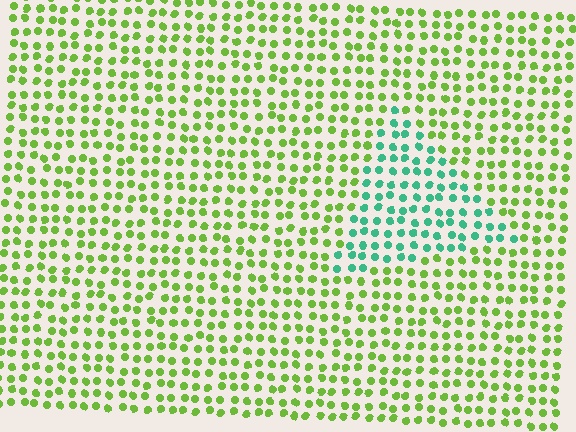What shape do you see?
I see a triangle.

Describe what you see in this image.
The image is filled with small lime elements in a uniform arrangement. A triangle-shaped region is visible where the elements are tinted to a slightly different hue, forming a subtle color boundary.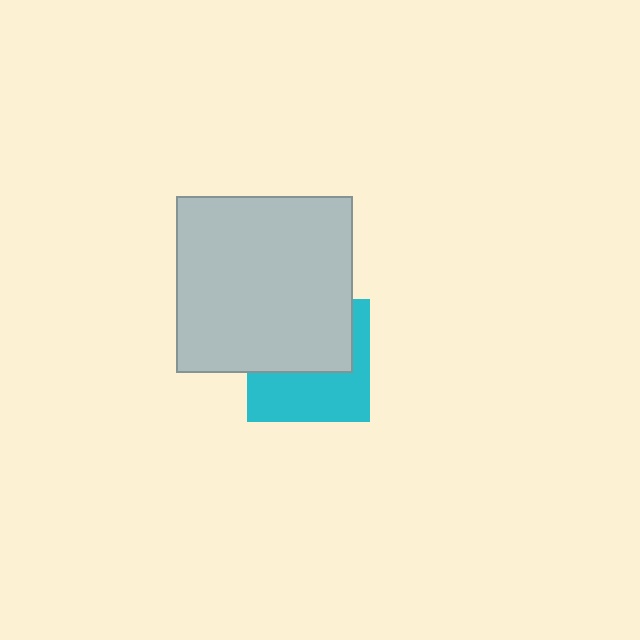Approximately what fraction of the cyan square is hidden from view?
Roughly 53% of the cyan square is hidden behind the light gray square.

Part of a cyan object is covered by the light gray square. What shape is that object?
It is a square.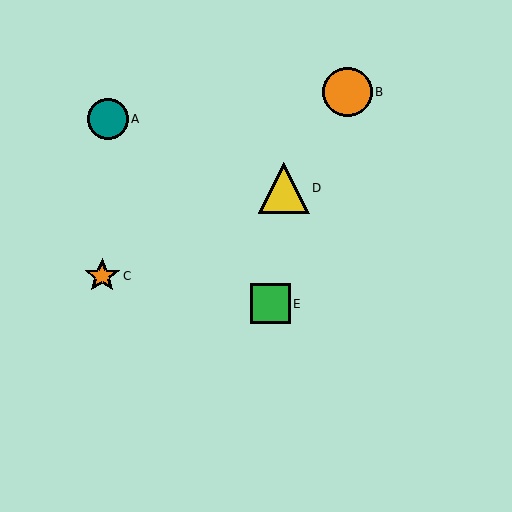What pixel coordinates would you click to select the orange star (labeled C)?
Click at (102, 276) to select the orange star C.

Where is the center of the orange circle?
The center of the orange circle is at (348, 92).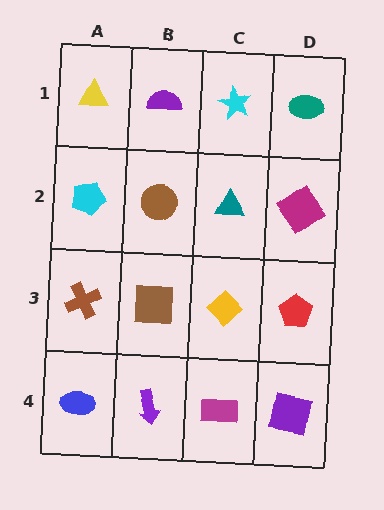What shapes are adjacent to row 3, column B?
A brown circle (row 2, column B), a purple arrow (row 4, column B), a brown cross (row 3, column A), a yellow diamond (row 3, column C).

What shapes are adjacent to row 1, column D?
A magenta diamond (row 2, column D), a cyan star (row 1, column C).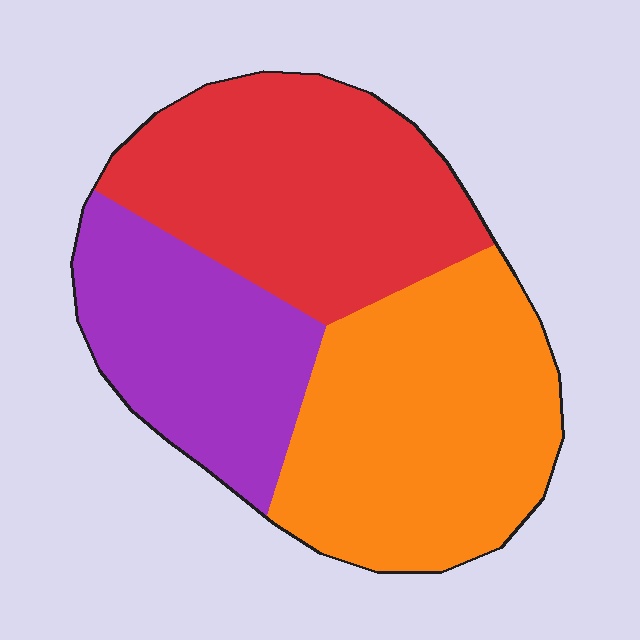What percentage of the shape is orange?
Orange covers roughly 40% of the shape.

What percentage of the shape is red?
Red covers roughly 35% of the shape.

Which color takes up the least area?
Purple, at roughly 25%.